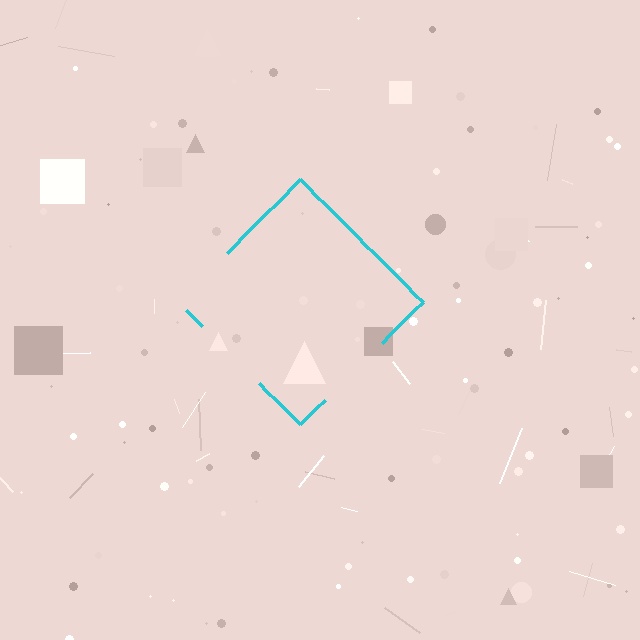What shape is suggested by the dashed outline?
The dashed outline suggests a diamond.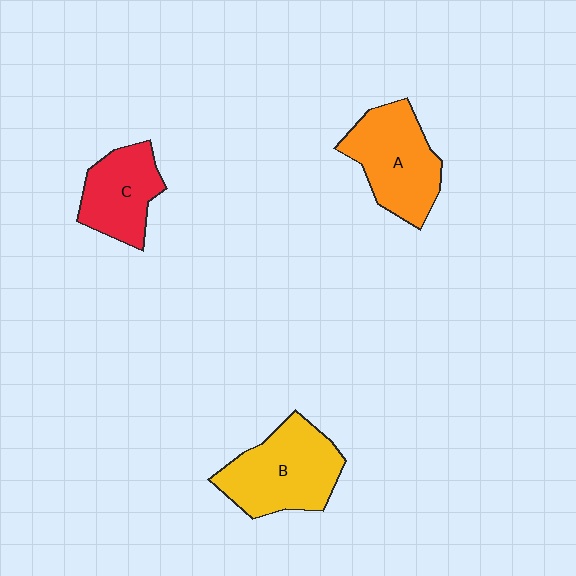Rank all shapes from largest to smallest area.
From largest to smallest: B (yellow), A (orange), C (red).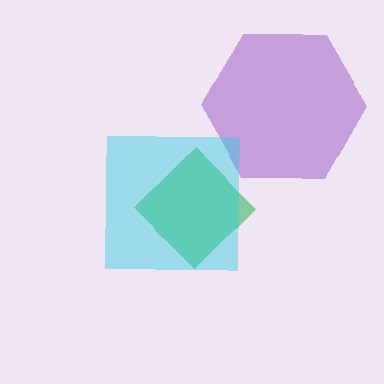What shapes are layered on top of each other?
The layered shapes are: a green diamond, a purple hexagon, a cyan square.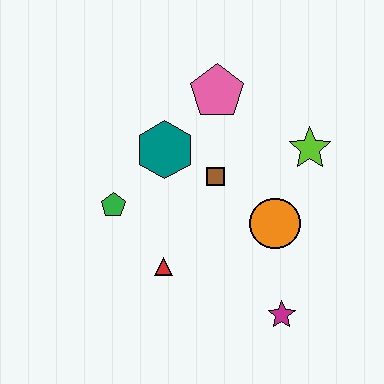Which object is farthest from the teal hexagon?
The magenta star is farthest from the teal hexagon.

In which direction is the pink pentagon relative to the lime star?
The pink pentagon is to the left of the lime star.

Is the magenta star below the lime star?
Yes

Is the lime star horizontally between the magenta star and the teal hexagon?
No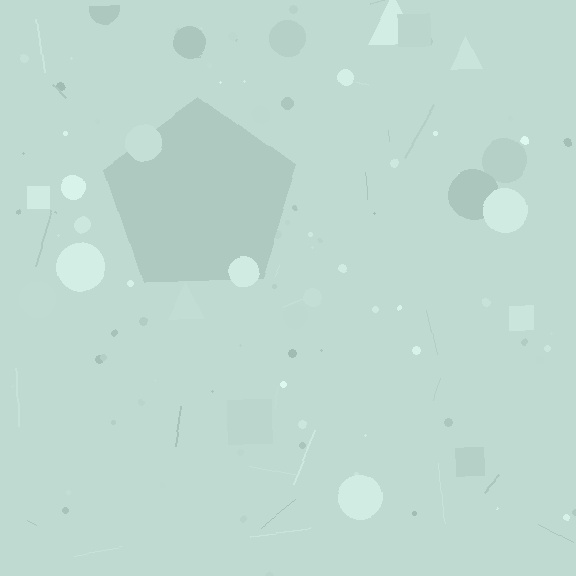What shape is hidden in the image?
A pentagon is hidden in the image.